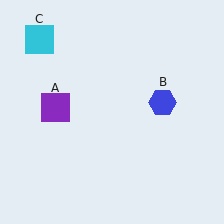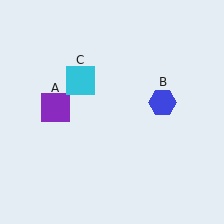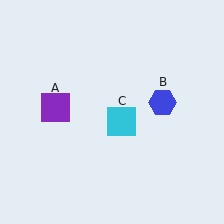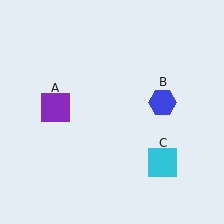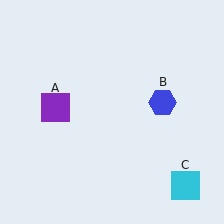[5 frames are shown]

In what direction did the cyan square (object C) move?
The cyan square (object C) moved down and to the right.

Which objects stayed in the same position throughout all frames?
Purple square (object A) and blue hexagon (object B) remained stationary.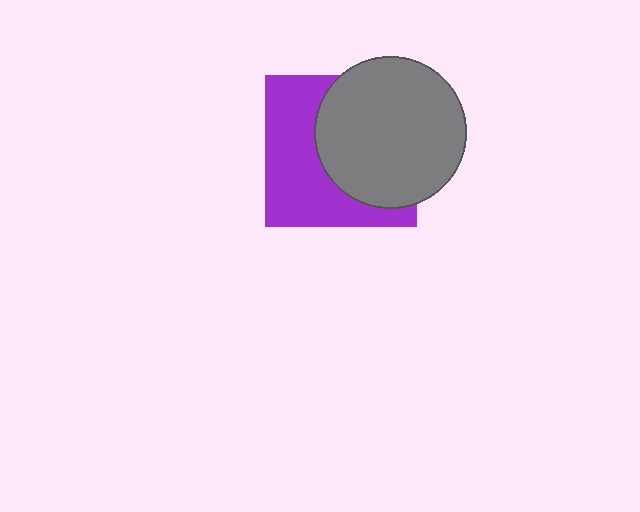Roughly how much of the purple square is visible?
About half of it is visible (roughly 48%).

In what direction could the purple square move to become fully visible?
The purple square could move left. That would shift it out from behind the gray circle entirely.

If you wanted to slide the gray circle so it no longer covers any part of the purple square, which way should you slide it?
Slide it right — that is the most direct way to separate the two shapes.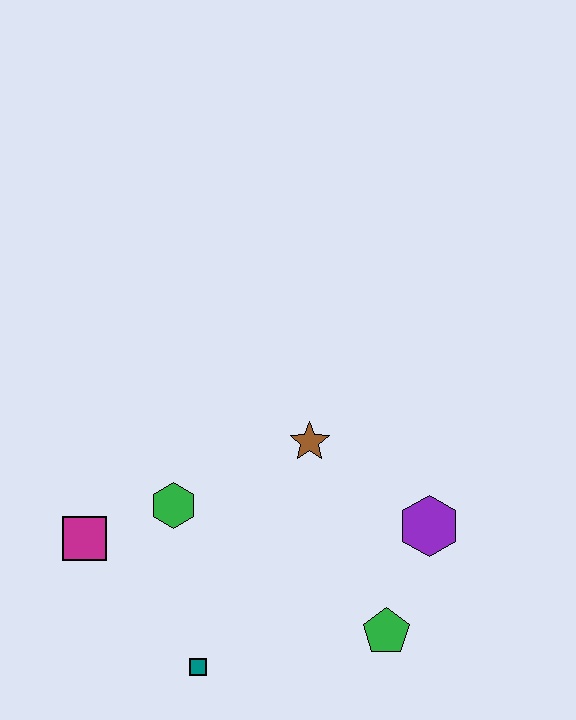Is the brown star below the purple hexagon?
No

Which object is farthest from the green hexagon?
The purple hexagon is farthest from the green hexagon.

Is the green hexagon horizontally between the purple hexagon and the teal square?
No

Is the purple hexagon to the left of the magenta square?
No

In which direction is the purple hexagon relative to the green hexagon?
The purple hexagon is to the right of the green hexagon.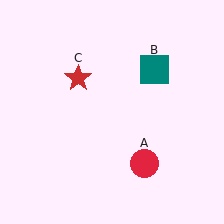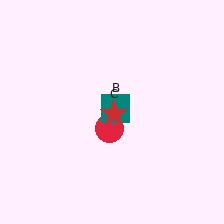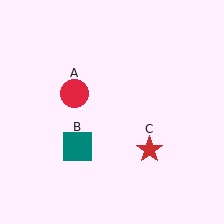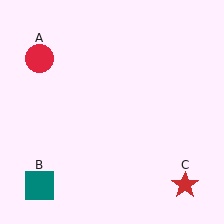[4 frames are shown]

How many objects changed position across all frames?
3 objects changed position: red circle (object A), teal square (object B), red star (object C).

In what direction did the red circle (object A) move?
The red circle (object A) moved up and to the left.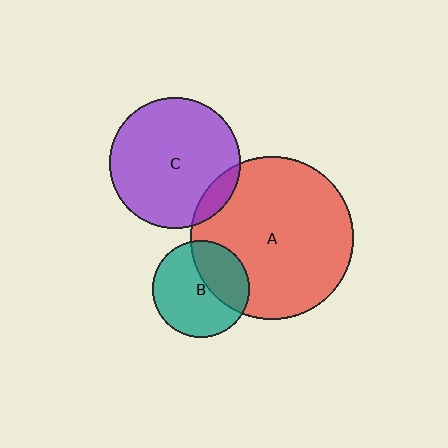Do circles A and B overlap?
Yes.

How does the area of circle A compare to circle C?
Approximately 1.5 times.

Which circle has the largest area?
Circle A (red).